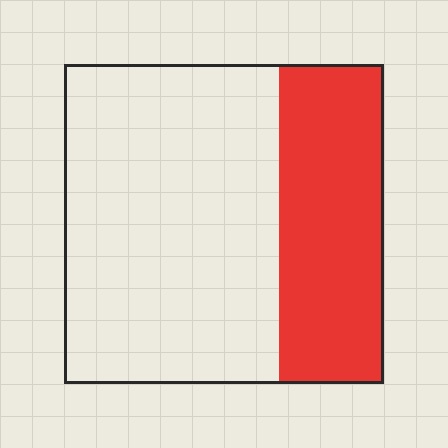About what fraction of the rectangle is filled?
About one third (1/3).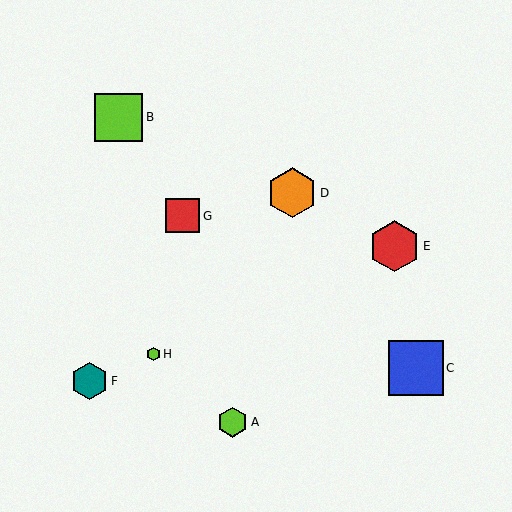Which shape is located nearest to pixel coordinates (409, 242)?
The red hexagon (labeled E) at (395, 246) is nearest to that location.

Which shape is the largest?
The blue square (labeled C) is the largest.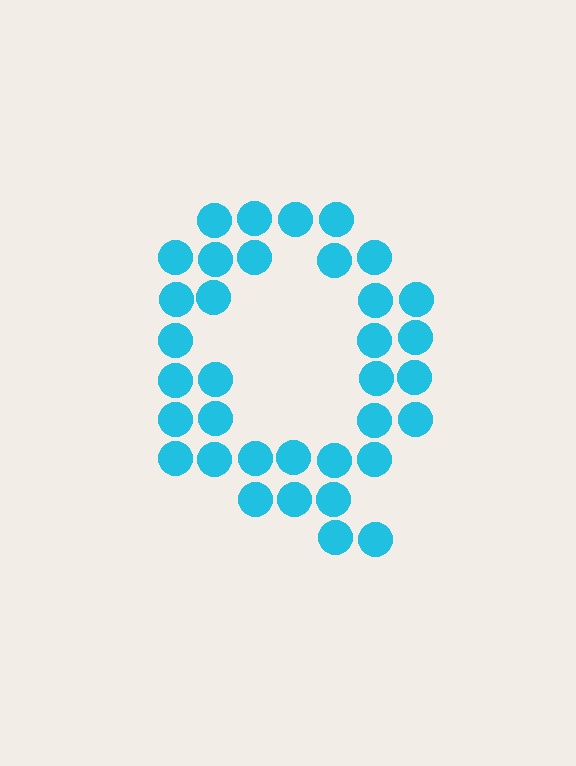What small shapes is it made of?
It is made of small circles.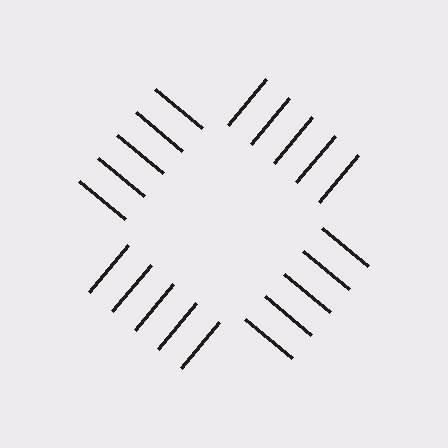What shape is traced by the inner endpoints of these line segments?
An illusory square — the line segments terminate on its edges but no continuous stroke is drawn.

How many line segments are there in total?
20 — 5 along each of the 4 edges.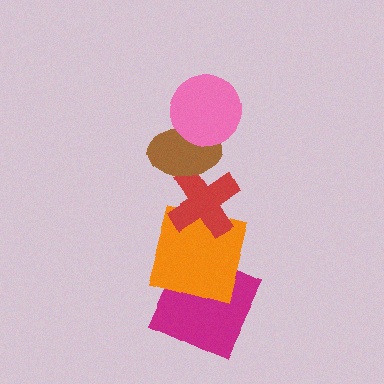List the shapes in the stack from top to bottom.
From top to bottom: the pink circle, the brown ellipse, the red cross, the orange square, the magenta square.